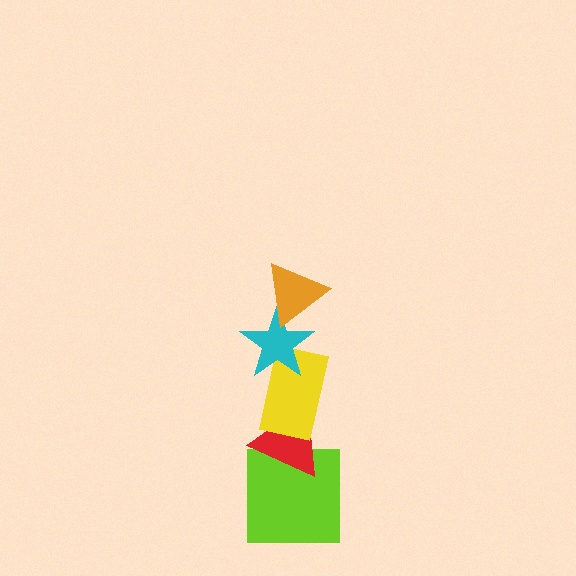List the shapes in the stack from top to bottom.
From top to bottom: the orange triangle, the cyan star, the yellow rectangle, the red triangle, the lime square.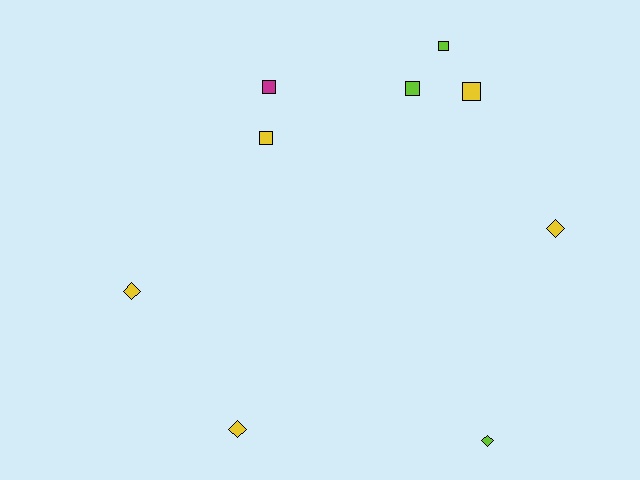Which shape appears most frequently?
Square, with 5 objects.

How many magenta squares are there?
There is 1 magenta square.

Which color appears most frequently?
Yellow, with 5 objects.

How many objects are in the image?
There are 9 objects.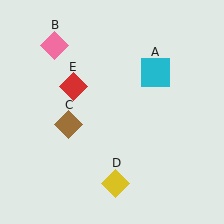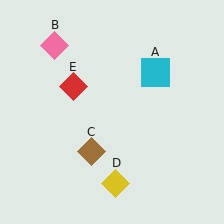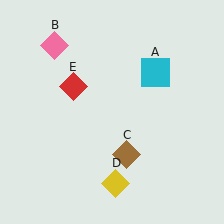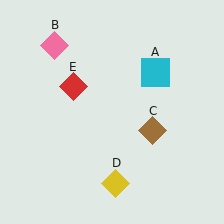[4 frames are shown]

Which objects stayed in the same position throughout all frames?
Cyan square (object A) and pink diamond (object B) and yellow diamond (object D) and red diamond (object E) remained stationary.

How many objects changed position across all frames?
1 object changed position: brown diamond (object C).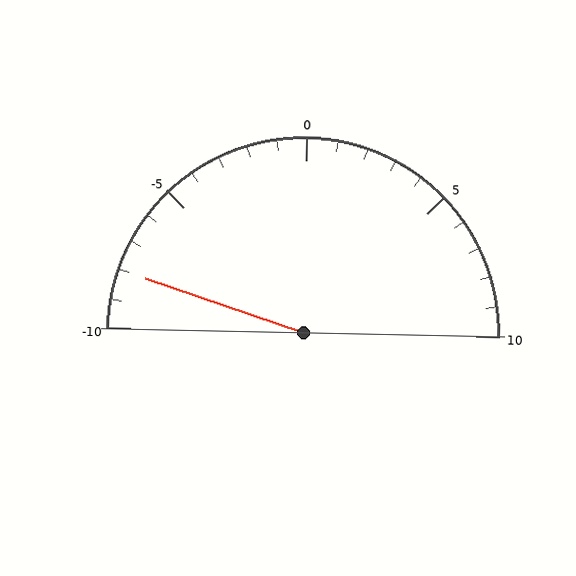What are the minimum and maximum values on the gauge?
The gauge ranges from -10 to 10.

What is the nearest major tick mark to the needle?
The nearest major tick mark is -10.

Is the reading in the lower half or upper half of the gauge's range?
The reading is in the lower half of the range (-10 to 10).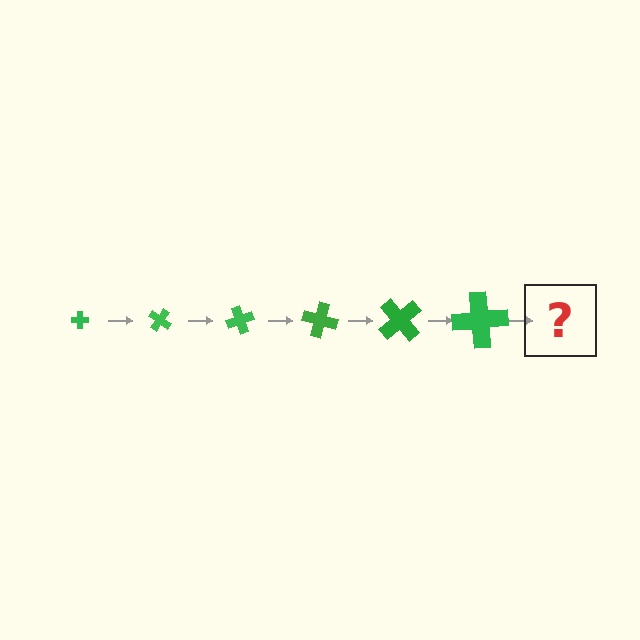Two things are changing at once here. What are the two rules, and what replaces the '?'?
The two rules are that the cross grows larger each step and it rotates 35 degrees each step. The '?' should be a cross, larger than the previous one and rotated 210 degrees from the start.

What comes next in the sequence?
The next element should be a cross, larger than the previous one and rotated 210 degrees from the start.